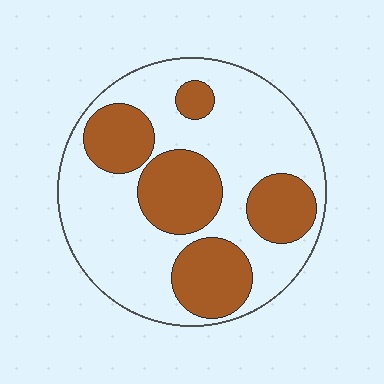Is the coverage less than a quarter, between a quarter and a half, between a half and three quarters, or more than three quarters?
Between a quarter and a half.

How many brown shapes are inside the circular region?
5.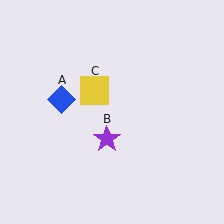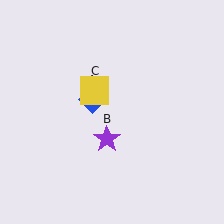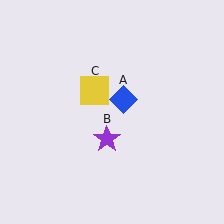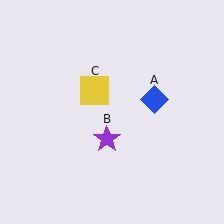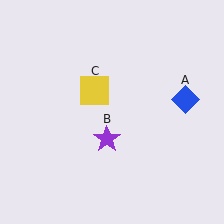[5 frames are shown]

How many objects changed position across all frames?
1 object changed position: blue diamond (object A).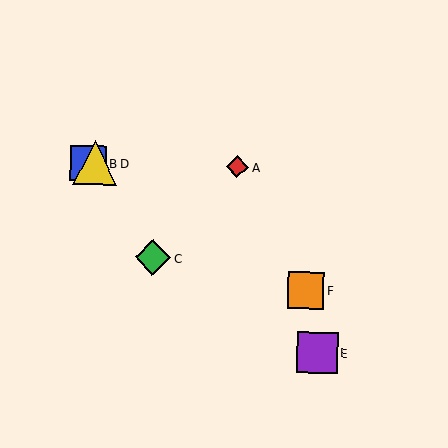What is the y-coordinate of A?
Object A is at y≈167.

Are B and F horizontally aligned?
No, B is at y≈163 and F is at y≈291.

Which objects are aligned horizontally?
Objects A, B, D are aligned horizontally.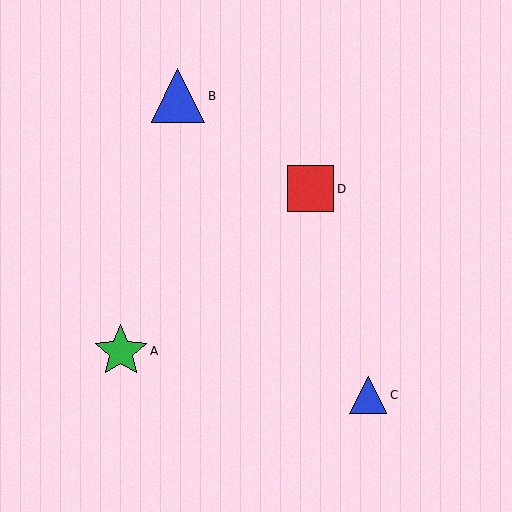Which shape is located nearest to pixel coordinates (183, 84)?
The blue triangle (labeled B) at (178, 96) is nearest to that location.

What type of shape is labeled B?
Shape B is a blue triangle.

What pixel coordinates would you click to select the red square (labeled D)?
Click at (311, 189) to select the red square D.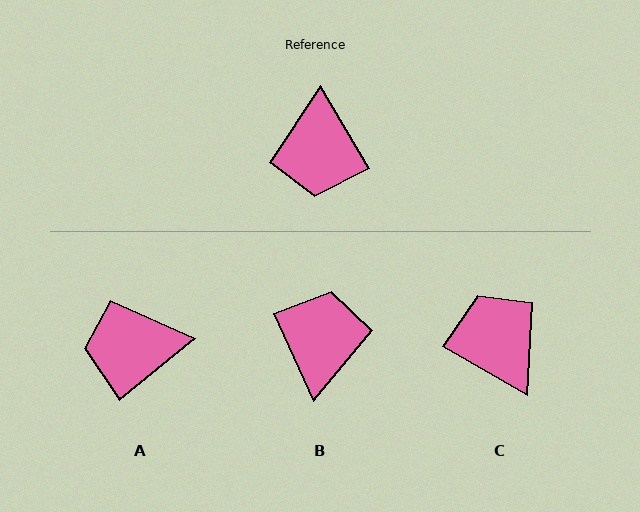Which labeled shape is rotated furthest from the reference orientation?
B, about 174 degrees away.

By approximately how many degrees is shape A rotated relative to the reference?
Approximately 82 degrees clockwise.